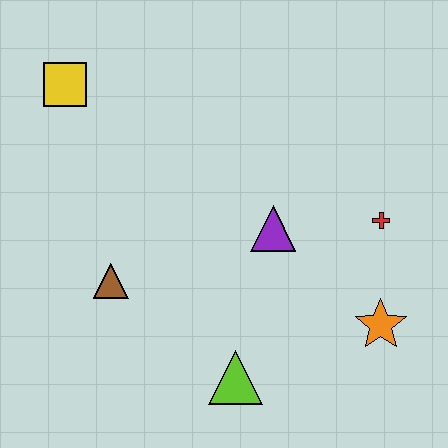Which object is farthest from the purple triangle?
The yellow square is farthest from the purple triangle.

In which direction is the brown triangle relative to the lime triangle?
The brown triangle is to the left of the lime triangle.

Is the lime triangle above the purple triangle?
No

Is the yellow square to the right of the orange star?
No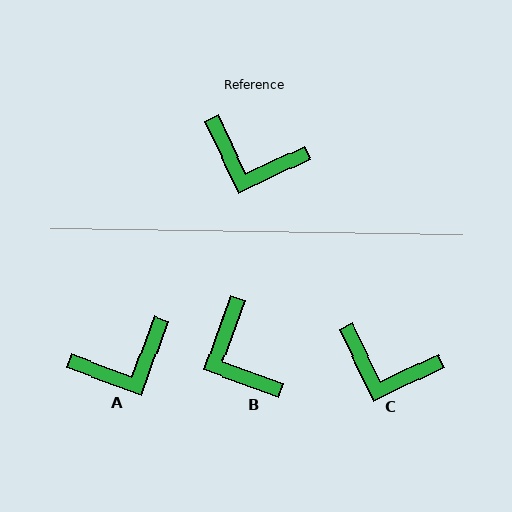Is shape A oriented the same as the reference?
No, it is off by about 45 degrees.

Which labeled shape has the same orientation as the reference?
C.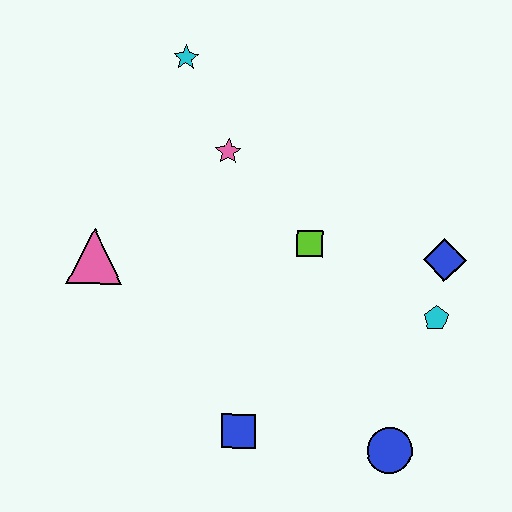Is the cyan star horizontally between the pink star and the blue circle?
No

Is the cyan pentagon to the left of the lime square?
No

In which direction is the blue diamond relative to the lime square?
The blue diamond is to the right of the lime square.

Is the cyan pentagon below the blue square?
No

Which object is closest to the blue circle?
The cyan pentagon is closest to the blue circle.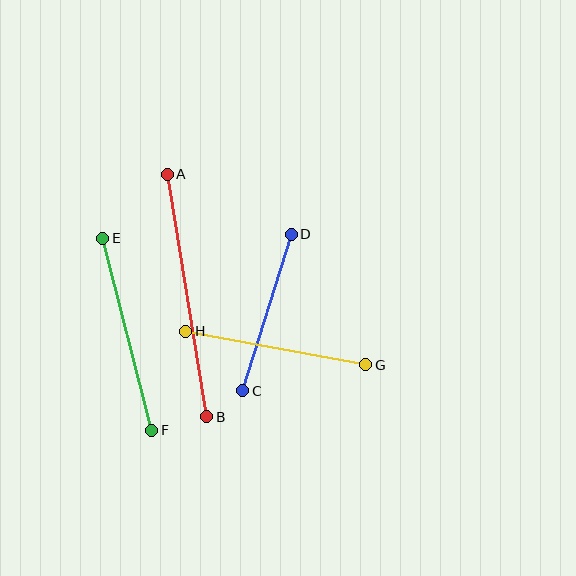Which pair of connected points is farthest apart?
Points A and B are farthest apart.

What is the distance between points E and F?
The distance is approximately 198 pixels.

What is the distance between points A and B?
The distance is approximately 246 pixels.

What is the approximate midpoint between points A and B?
The midpoint is at approximately (187, 295) pixels.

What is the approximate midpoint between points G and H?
The midpoint is at approximately (276, 348) pixels.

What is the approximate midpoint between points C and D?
The midpoint is at approximately (267, 313) pixels.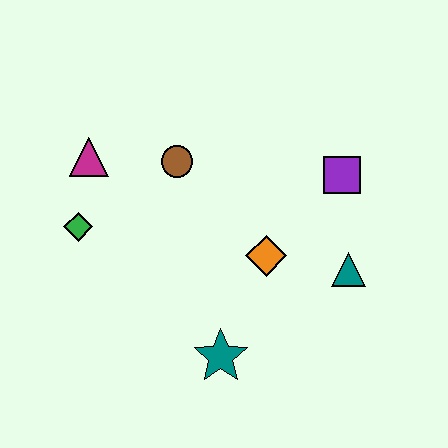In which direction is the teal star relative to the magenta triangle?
The teal star is below the magenta triangle.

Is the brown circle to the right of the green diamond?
Yes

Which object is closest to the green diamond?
The magenta triangle is closest to the green diamond.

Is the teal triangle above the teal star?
Yes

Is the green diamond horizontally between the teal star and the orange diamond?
No